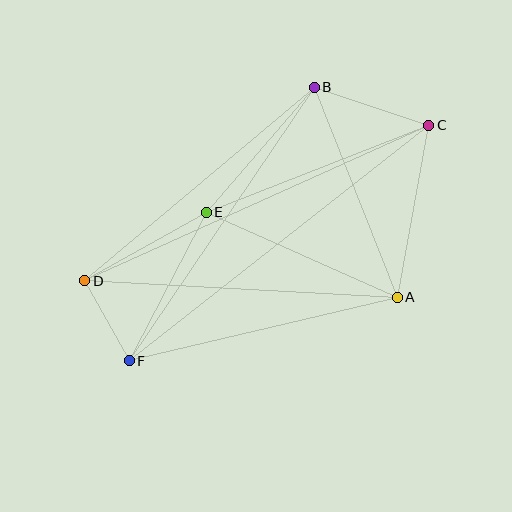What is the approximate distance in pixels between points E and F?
The distance between E and F is approximately 168 pixels.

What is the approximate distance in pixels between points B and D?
The distance between B and D is approximately 300 pixels.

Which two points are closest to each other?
Points D and F are closest to each other.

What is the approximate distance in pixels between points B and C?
The distance between B and C is approximately 121 pixels.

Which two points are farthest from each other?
Points C and F are farthest from each other.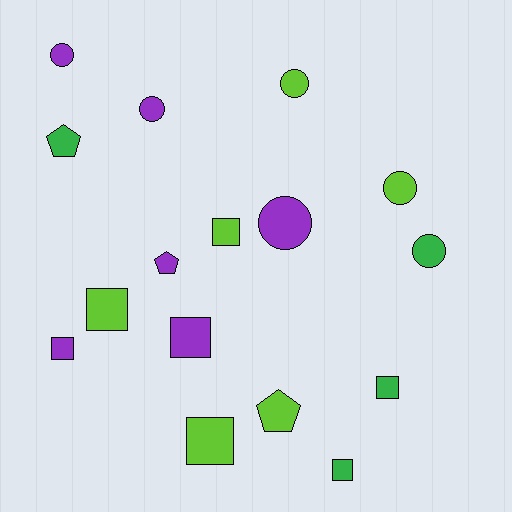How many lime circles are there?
There are 2 lime circles.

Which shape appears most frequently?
Square, with 7 objects.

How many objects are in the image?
There are 16 objects.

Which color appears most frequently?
Lime, with 6 objects.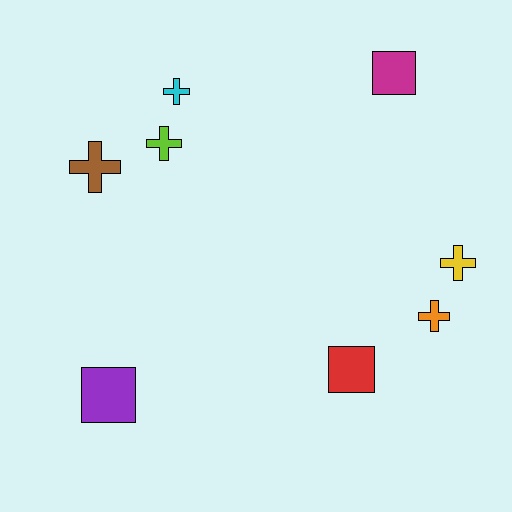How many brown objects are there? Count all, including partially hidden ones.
There is 1 brown object.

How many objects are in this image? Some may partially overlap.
There are 8 objects.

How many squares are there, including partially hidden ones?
There are 3 squares.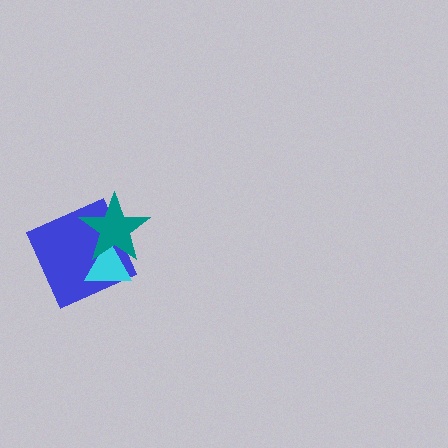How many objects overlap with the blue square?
2 objects overlap with the blue square.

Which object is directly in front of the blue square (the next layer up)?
The cyan triangle is directly in front of the blue square.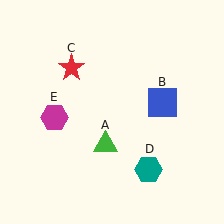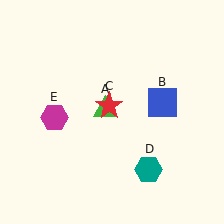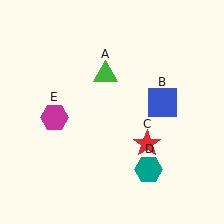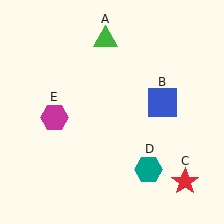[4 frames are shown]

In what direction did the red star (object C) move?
The red star (object C) moved down and to the right.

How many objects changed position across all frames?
2 objects changed position: green triangle (object A), red star (object C).